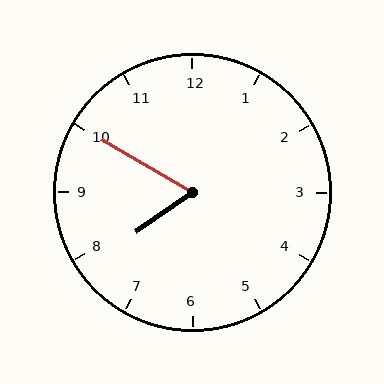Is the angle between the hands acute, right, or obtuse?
It is acute.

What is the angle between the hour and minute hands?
Approximately 65 degrees.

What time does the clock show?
7:50.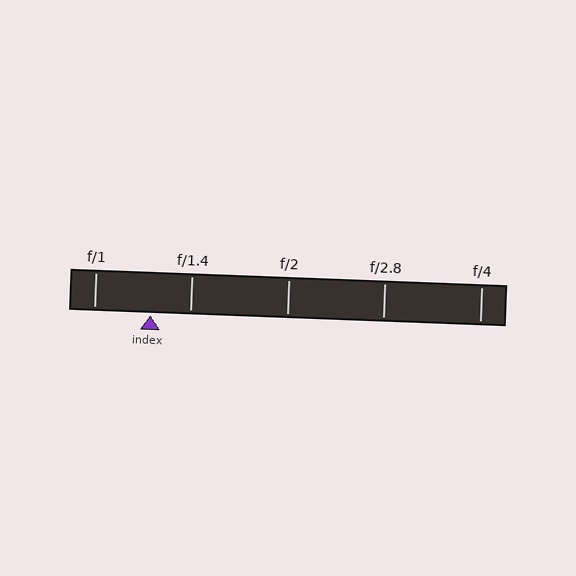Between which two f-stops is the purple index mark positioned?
The index mark is between f/1 and f/1.4.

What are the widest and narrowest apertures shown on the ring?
The widest aperture shown is f/1 and the narrowest is f/4.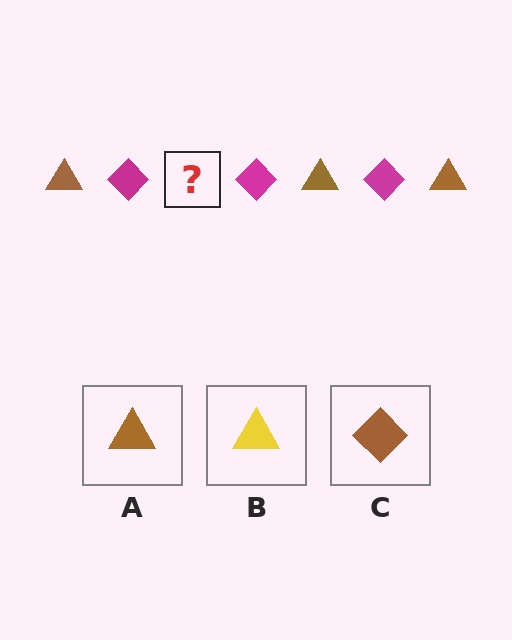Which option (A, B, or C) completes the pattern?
A.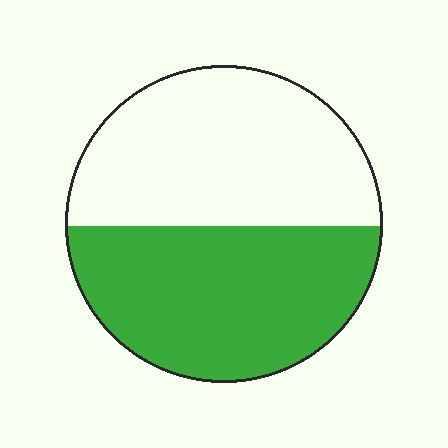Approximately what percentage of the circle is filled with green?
Approximately 50%.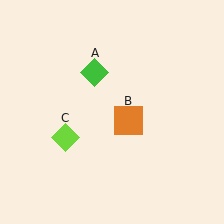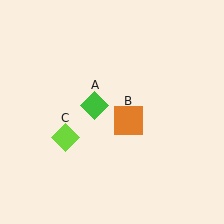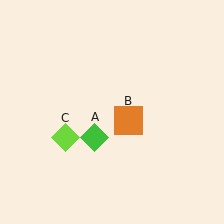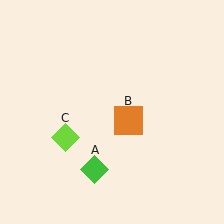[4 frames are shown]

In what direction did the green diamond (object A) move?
The green diamond (object A) moved down.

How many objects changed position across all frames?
1 object changed position: green diamond (object A).